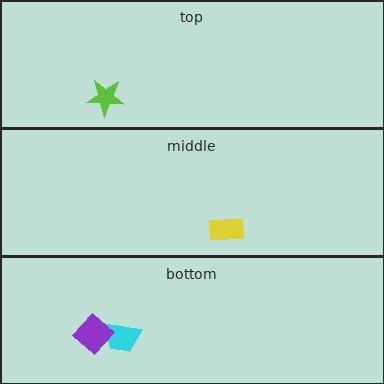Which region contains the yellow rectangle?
The middle region.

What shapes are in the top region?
The lime star.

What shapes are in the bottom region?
The cyan trapezoid, the purple diamond.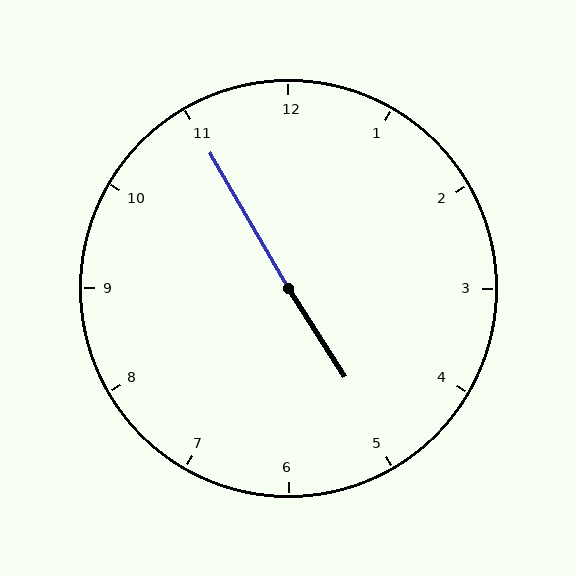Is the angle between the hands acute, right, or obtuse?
It is obtuse.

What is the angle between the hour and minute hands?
Approximately 178 degrees.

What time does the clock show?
4:55.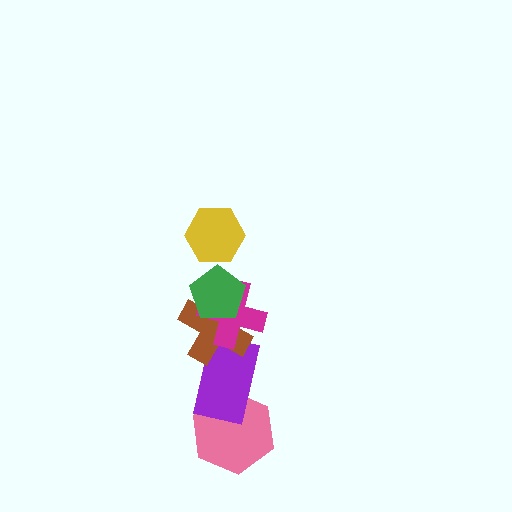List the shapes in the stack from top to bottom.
From top to bottom: the yellow hexagon, the green pentagon, the magenta cross, the brown cross, the purple rectangle, the pink hexagon.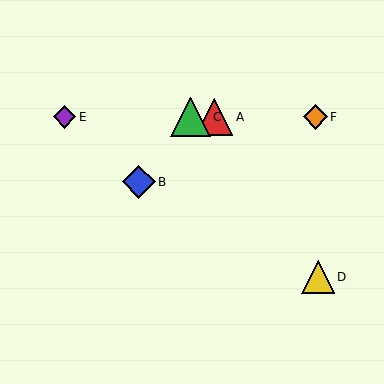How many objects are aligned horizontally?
4 objects (A, C, E, F) are aligned horizontally.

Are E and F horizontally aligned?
Yes, both are at y≈117.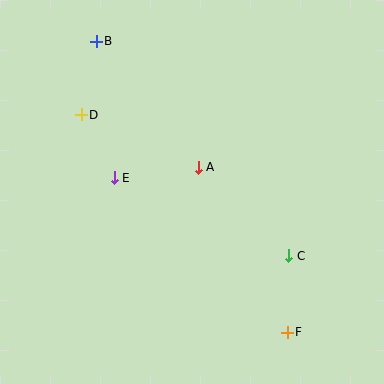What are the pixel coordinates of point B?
Point B is at (96, 41).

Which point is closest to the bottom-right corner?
Point F is closest to the bottom-right corner.